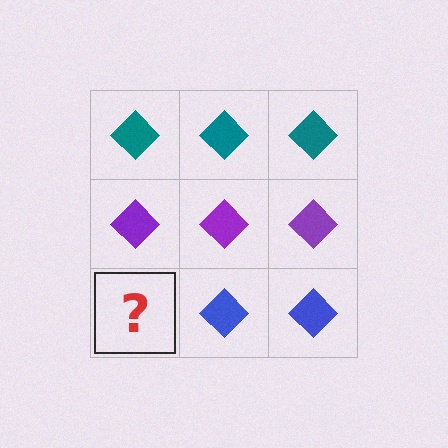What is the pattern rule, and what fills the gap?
The rule is that each row has a consistent color. The gap should be filled with a blue diamond.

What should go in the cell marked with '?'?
The missing cell should contain a blue diamond.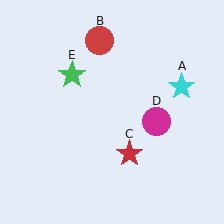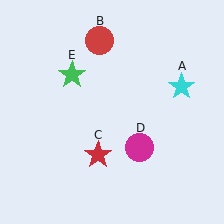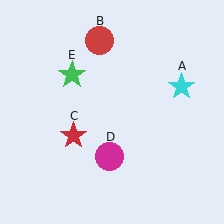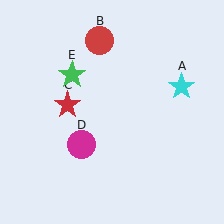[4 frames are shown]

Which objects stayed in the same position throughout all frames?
Cyan star (object A) and red circle (object B) and green star (object E) remained stationary.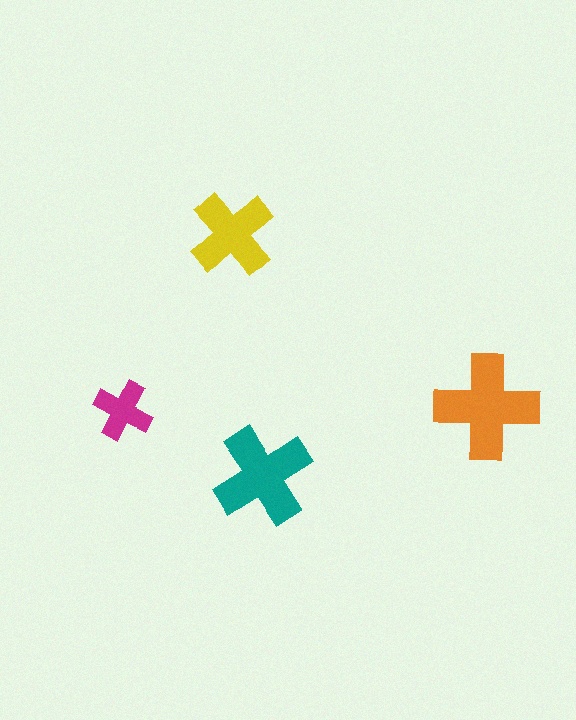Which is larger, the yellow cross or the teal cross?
The teal one.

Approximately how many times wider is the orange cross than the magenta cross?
About 2 times wider.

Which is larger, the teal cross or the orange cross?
The orange one.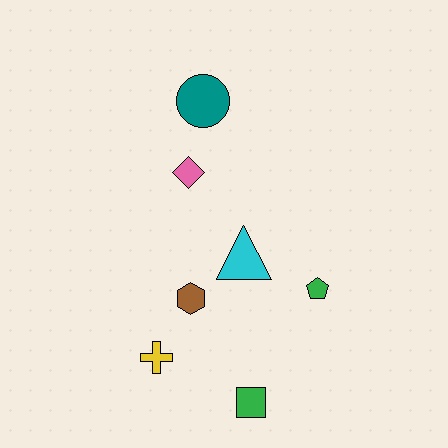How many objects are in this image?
There are 7 objects.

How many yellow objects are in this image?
There is 1 yellow object.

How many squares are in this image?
There is 1 square.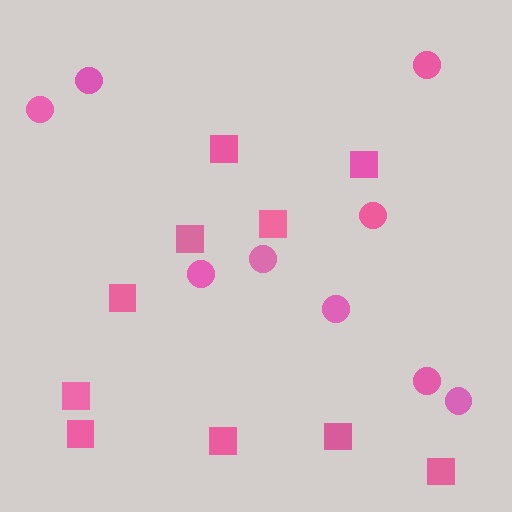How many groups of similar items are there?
There are 2 groups: one group of squares (10) and one group of circles (9).